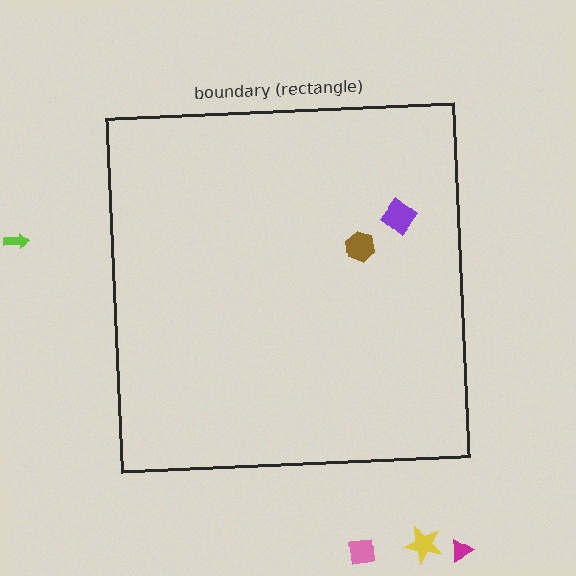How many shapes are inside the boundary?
2 inside, 4 outside.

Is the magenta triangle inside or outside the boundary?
Outside.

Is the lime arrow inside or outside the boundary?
Outside.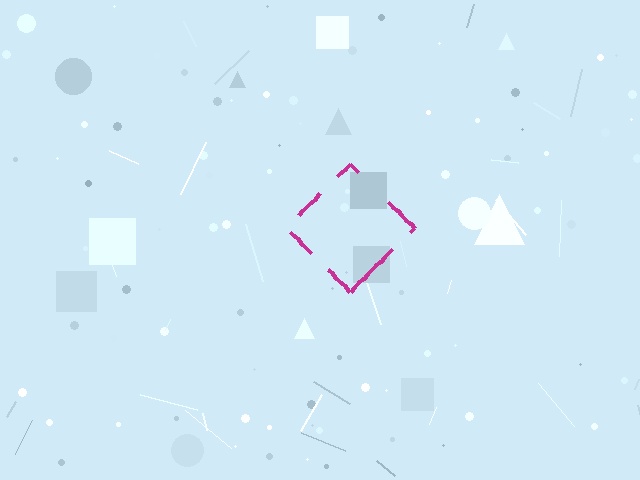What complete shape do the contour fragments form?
The contour fragments form a diamond.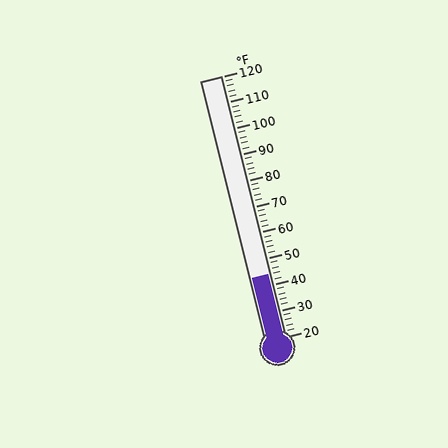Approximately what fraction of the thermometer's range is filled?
The thermometer is filled to approximately 25% of its range.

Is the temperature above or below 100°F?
The temperature is below 100°F.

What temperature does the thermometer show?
The thermometer shows approximately 44°F.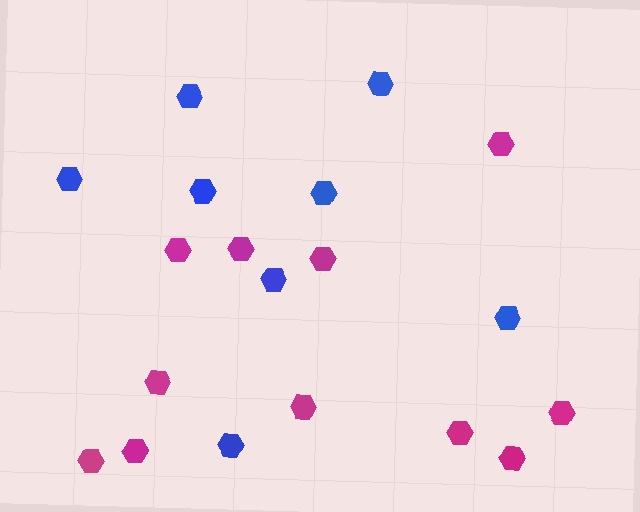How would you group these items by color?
There are 2 groups: one group of blue hexagons (8) and one group of magenta hexagons (11).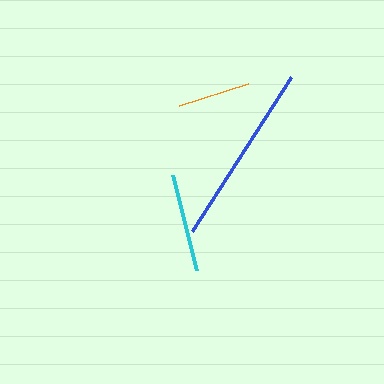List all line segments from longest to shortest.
From longest to shortest: blue, cyan, orange.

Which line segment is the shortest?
The orange line is the shortest at approximately 73 pixels.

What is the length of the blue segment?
The blue segment is approximately 183 pixels long.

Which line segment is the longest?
The blue line is the longest at approximately 183 pixels.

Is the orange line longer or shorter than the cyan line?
The cyan line is longer than the orange line.